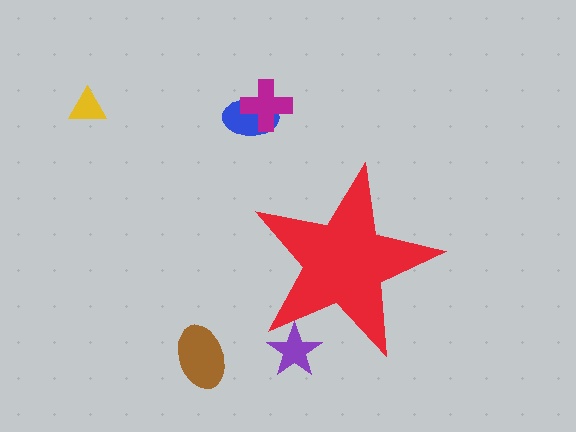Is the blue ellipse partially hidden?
No, the blue ellipse is fully visible.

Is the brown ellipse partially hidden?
No, the brown ellipse is fully visible.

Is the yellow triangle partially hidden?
No, the yellow triangle is fully visible.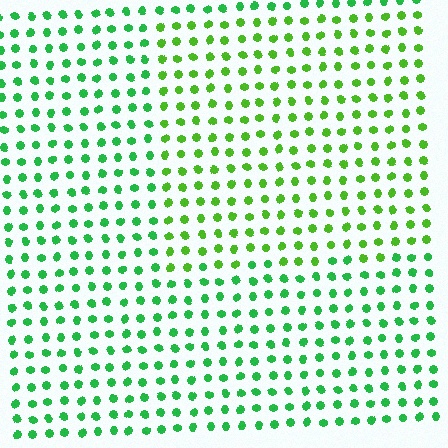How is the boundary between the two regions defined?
The boundary is defined purely by a slight shift in hue (about 28 degrees). Spacing, size, and orientation are identical on both sides.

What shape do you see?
I see a rectangle.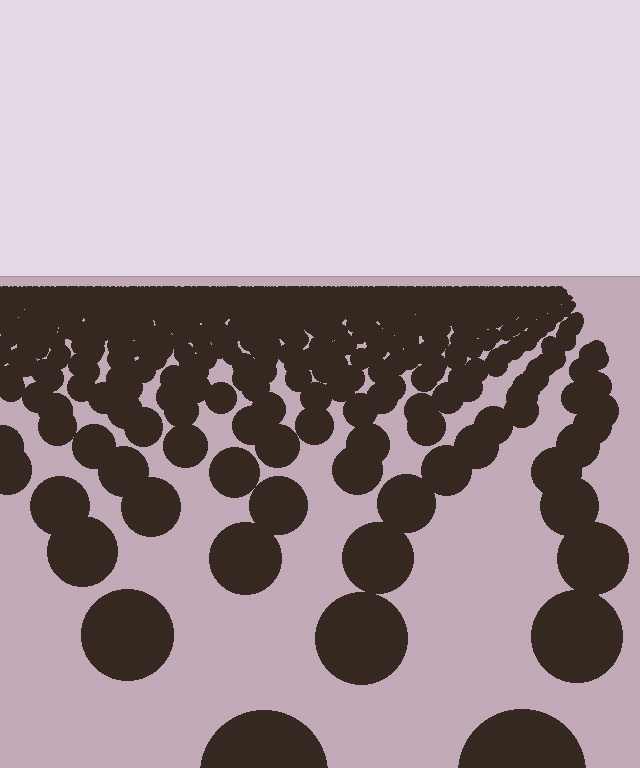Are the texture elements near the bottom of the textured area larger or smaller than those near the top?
Larger. Near the bottom, elements are closer to the viewer and appear at a bigger on-screen size.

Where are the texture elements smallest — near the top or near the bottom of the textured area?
Near the top.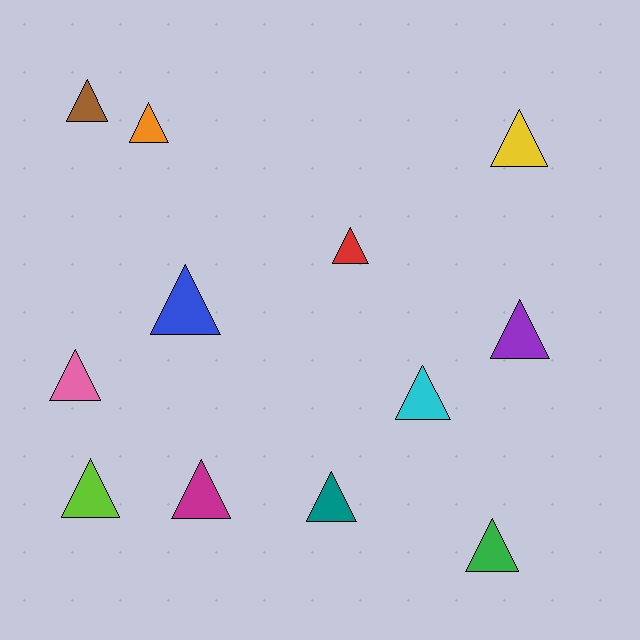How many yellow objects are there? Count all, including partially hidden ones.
There is 1 yellow object.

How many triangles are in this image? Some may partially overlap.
There are 12 triangles.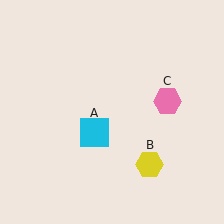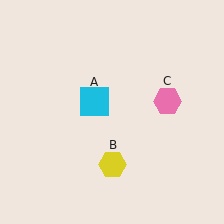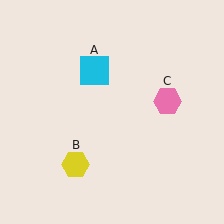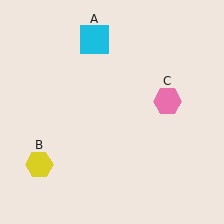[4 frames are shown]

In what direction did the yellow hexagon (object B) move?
The yellow hexagon (object B) moved left.